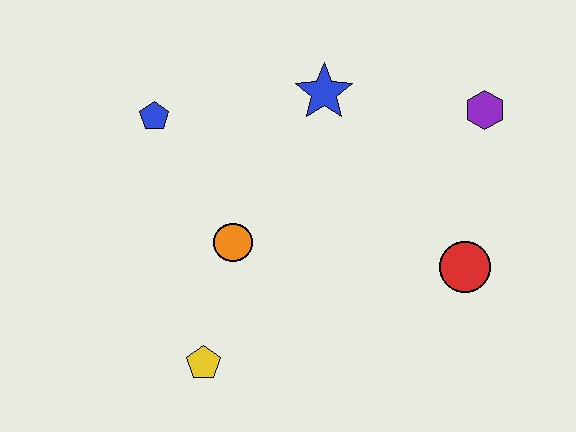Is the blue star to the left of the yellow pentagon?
No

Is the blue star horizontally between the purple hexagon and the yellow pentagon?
Yes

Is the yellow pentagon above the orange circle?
No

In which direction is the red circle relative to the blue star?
The red circle is below the blue star.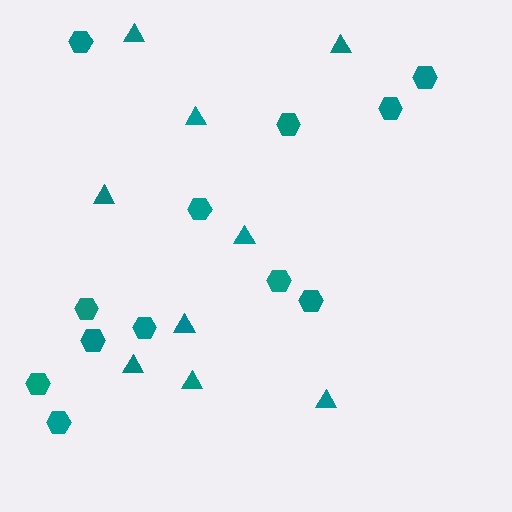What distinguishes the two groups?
There are 2 groups: one group of triangles (9) and one group of hexagons (12).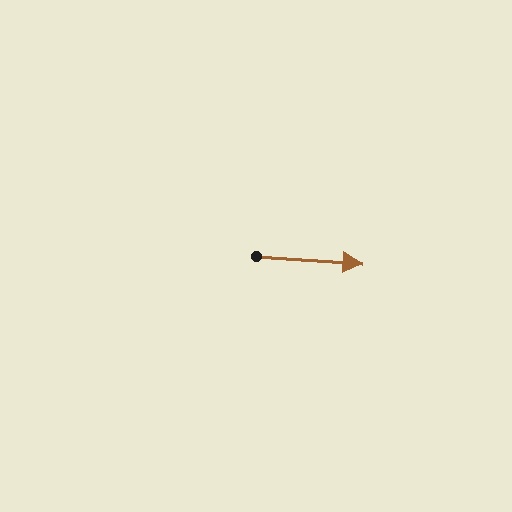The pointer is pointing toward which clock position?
Roughly 3 o'clock.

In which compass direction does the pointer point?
East.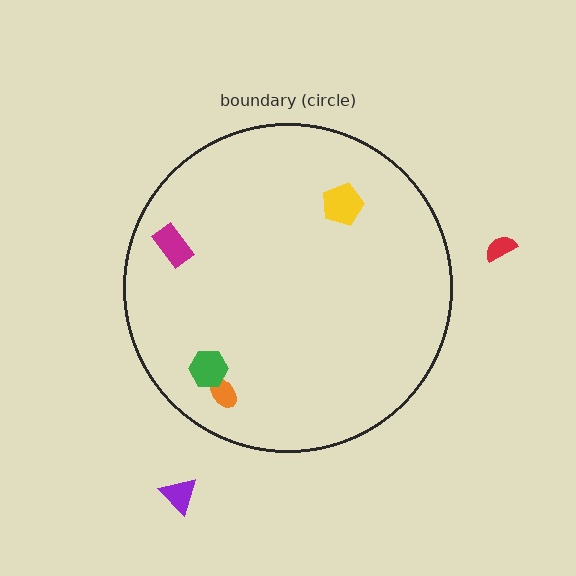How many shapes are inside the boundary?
4 inside, 2 outside.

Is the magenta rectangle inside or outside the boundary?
Inside.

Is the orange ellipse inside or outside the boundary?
Inside.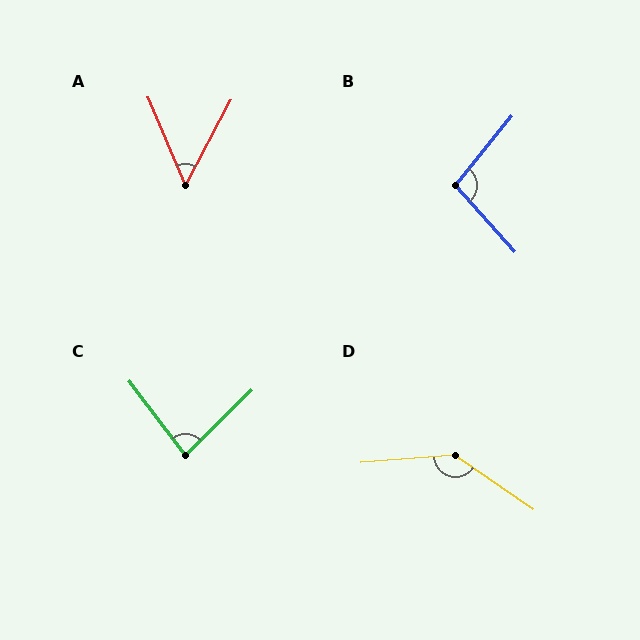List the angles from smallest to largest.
A (51°), C (83°), B (99°), D (141°).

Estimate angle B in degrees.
Approximately 99 degrees.